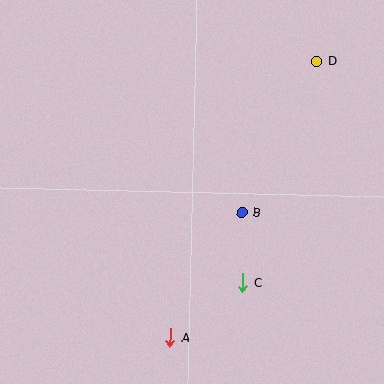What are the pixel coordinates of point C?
Point C is at (243, 283).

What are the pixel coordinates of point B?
Point B is at (242, 212).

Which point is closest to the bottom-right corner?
Point C is closest to the bottom-right corner.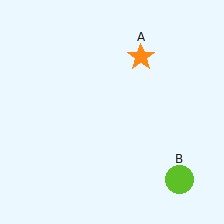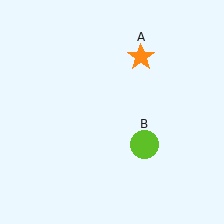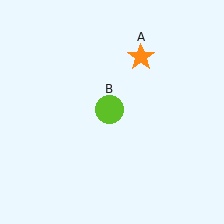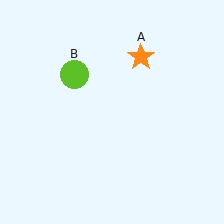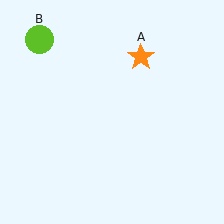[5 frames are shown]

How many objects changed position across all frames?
1 object changed position: lime circle (object B).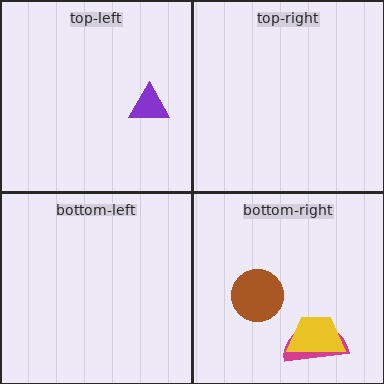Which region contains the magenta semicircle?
The bottom-right region.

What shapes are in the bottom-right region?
The brown circle, the magenta semicircle, the yellow trapezoid.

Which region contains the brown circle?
The bottom-right region.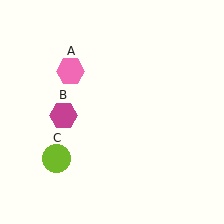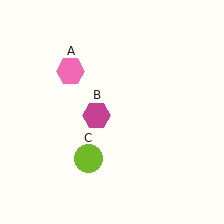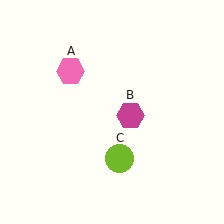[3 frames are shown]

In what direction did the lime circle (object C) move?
The lime circle (object C) moved right.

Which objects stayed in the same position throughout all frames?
Pink hexagon (object A) remained stationary.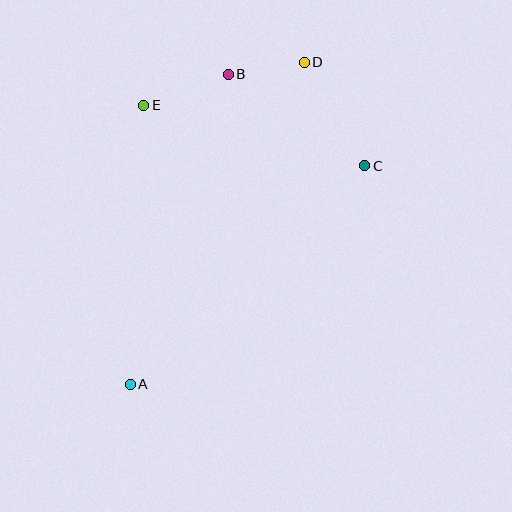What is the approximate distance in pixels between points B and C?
The distance between B and C is approximately 164 pixels.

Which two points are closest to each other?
Points B and D are closest to each other.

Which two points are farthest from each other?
Points A and D are farthest from each other.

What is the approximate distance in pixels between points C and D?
The distance between C and D is approximately 120 pixels.